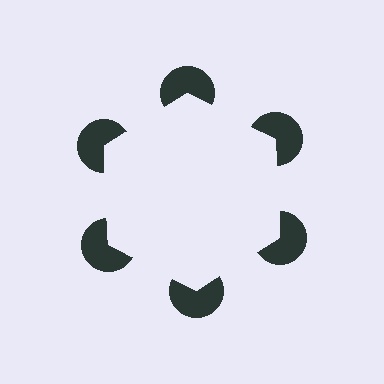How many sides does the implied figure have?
6 sides.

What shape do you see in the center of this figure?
An illusory hexagon — its edges are inferred from the aligned wedge cuts in the pac-man discs, not physically drawn.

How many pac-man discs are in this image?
There are 6 — one at each vertex of the illusory hexagon.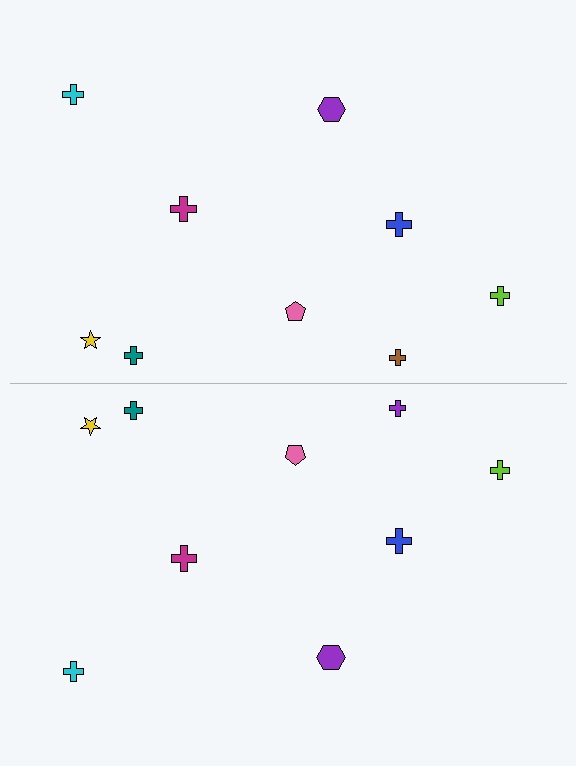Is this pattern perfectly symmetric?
No, the pattern is not perfectly symmetric. The purple cross on the bottom side breaks the symmetry — its mirror counterpart is brown.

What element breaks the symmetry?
The purple cross on the bottom side breaks the symmetry — its mirror counterpart is brown.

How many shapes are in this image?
There are 18 shapes in this image.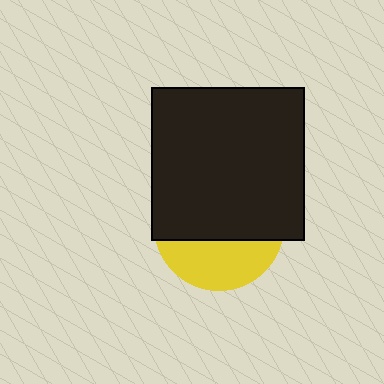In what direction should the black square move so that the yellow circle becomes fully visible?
The black square should move up. That is the shortest direction to clear the overlap and leave the yellow circle fully visible.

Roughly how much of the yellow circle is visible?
A small part of it is visible (roughly 35%).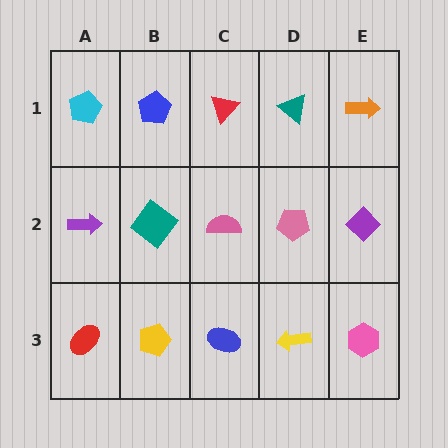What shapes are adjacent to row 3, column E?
A purple diamond (row 2, column E), a yellow arrow (row 3, column D).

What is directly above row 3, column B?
A teal diamond.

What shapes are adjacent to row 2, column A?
A cyan pentagon (row 1, column A), a red ellipse (row 3, column A), a teal diamond (row 2, column B).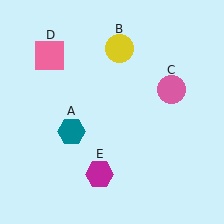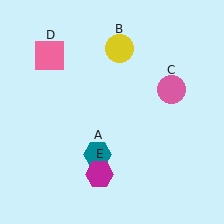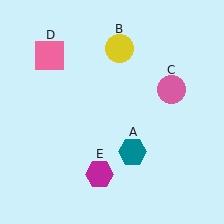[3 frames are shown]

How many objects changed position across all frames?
1 object changed position: teal hexagon (object A).